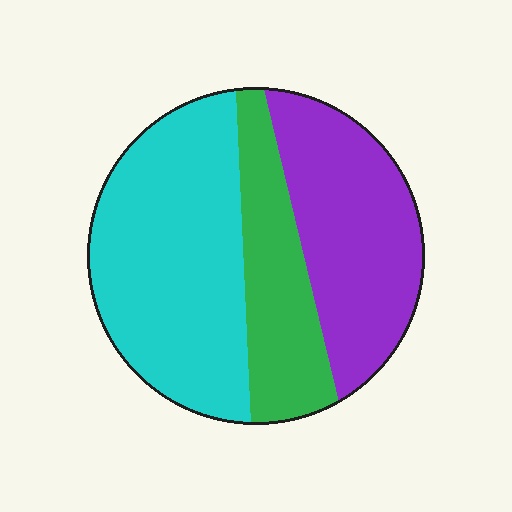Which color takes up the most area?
Cyan, at roughly 45%.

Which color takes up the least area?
Green, at roughly 20%.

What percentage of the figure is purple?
Purple covers about 35% of the figure.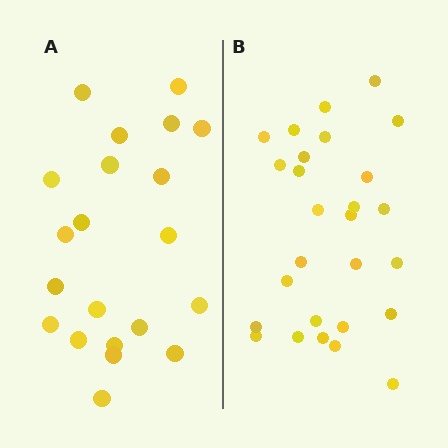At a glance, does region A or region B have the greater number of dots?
Region B (the right region) has more dots.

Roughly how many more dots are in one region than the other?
Region B has about 6 more dots than region A.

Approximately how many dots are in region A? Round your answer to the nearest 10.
About 20 dots. (The exact count is 21, which rounds to 20.)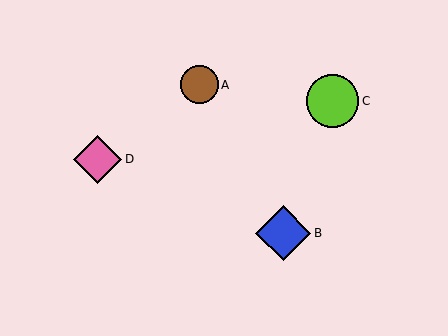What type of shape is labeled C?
Shape C is a lime circle.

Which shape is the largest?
The blue diamond (labeled B) is the largest.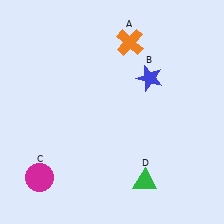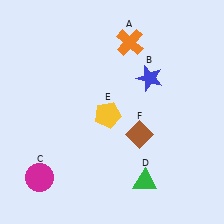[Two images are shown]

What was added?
A yellow pentagon (E), a brown diamond (F) were added in Image 2.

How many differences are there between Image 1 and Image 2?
There are 2 differences between the two images.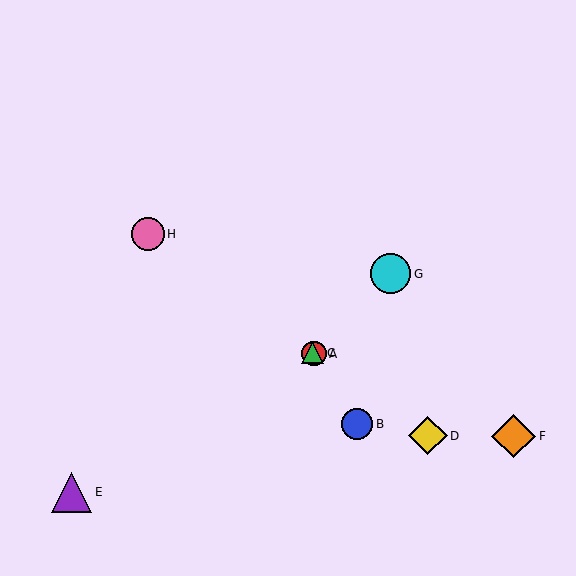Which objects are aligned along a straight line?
Objects A, C, D, H are aligned along a straight line.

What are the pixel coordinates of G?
Object G is at (391, 274).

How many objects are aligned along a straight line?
4 objects (A, C, D, H) are aligned along a straight line.